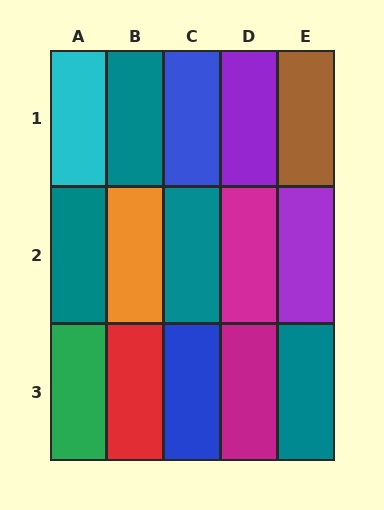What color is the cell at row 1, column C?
Blue.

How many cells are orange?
1 cell is orange.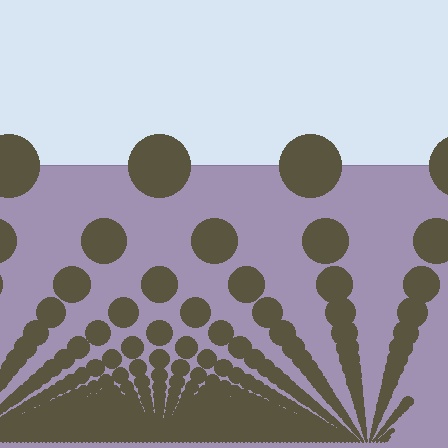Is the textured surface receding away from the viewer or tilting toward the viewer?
The surface appears to tilt toward the viewer. Texture elements get larger and sparser toward the top.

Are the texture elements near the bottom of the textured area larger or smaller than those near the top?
Smaller. The gradient is inverted — elements near the bottom are smaller and denser.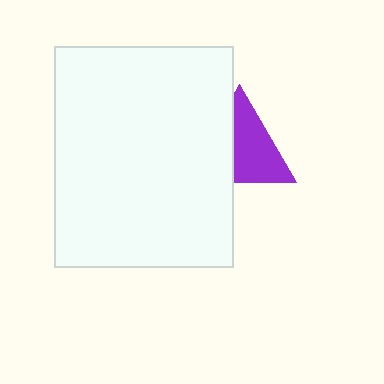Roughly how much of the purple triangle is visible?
About half of it is visible (roughly 60%).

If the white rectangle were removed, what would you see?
You would see the complete purple triangle.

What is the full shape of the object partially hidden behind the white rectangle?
The partially hidden object is a purple triangle.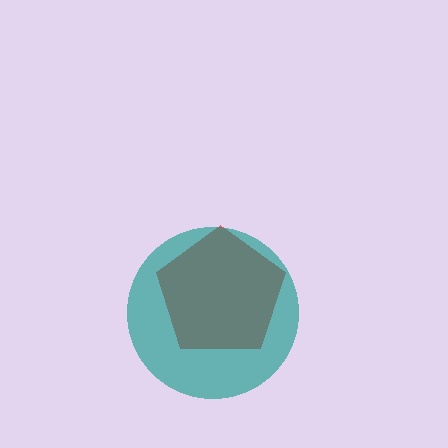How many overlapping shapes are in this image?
There are 2 overlapping shapes in the image.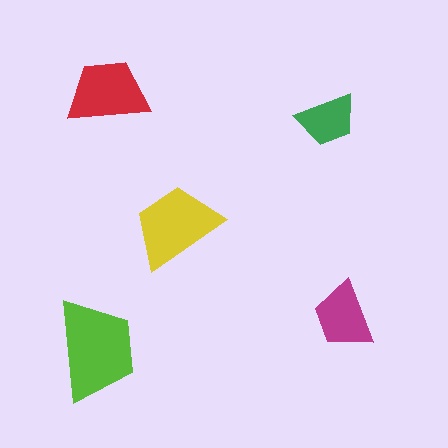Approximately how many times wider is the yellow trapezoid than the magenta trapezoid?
About 1.5 times wider.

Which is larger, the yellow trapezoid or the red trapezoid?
The yellow one.